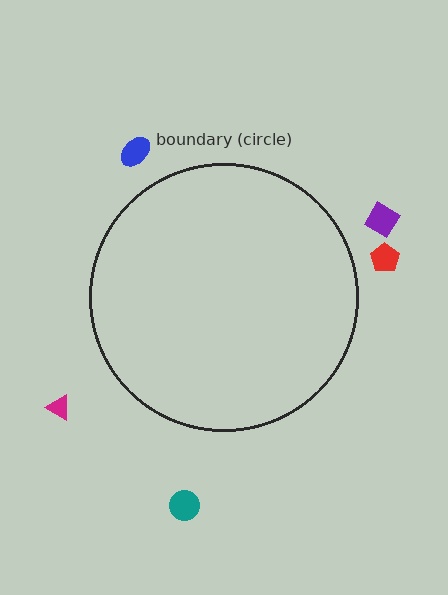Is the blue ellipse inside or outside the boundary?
Outside.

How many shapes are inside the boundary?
0 inside, 5 outside.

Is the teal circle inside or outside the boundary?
Outside.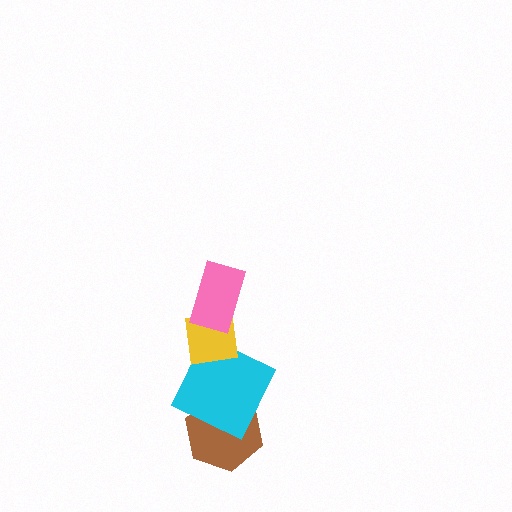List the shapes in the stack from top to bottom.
From top to bottom: the pink rectangle, the yellow square, the cyan square, the brown hexagon.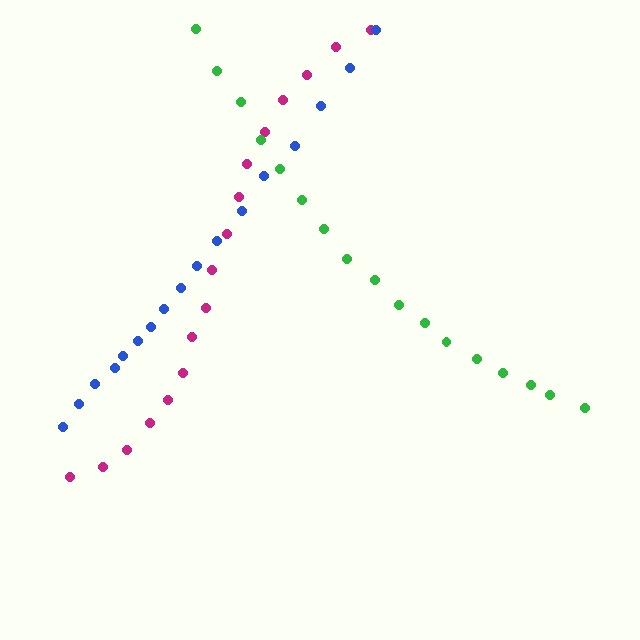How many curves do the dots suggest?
There are 3 distinct paths.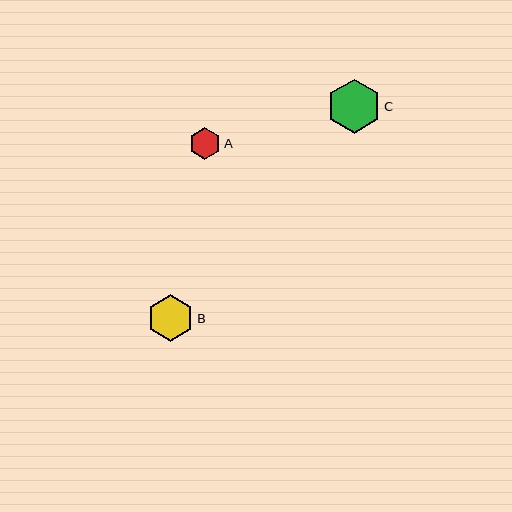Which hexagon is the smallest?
Hexagon A is the smallest with a size of approximately 32 pixels.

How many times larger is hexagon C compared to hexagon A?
Hexagon C is approximately 1.7 times the size of hexagon A.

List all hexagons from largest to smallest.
From largest to smallest: C, B, A.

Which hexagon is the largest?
Hexagon C is the largest with a size of approximately 54 pixels.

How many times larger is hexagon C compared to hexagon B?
Hexagon C is approximately 1.2 times the size of hexagon B.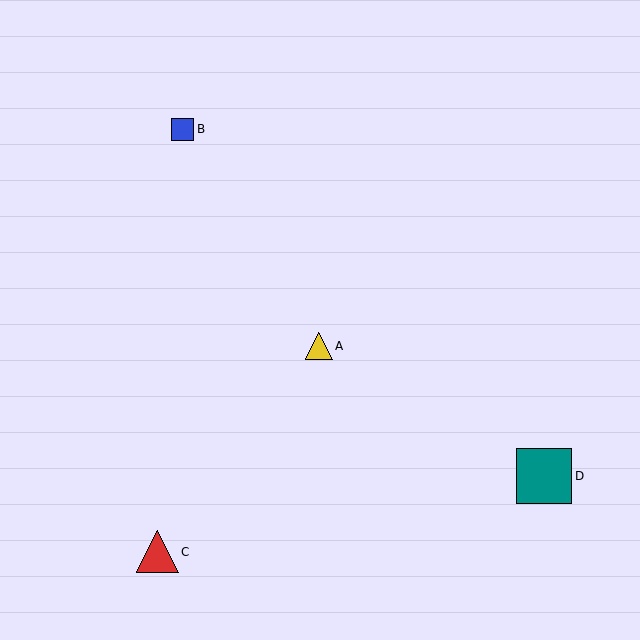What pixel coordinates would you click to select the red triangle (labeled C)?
Click at (157, 552) to select the red triangle C.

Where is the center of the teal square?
The center of the teal square is at (544, 476).